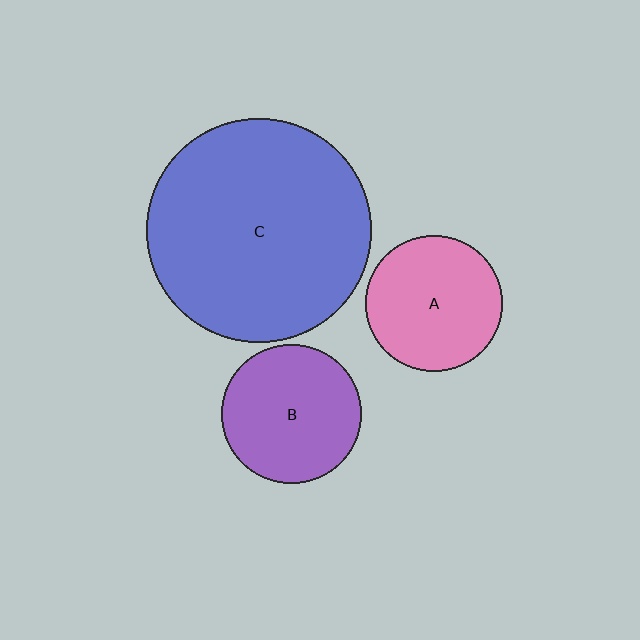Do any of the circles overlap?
No, none of the circles overlap.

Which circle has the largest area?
Circle C (blue).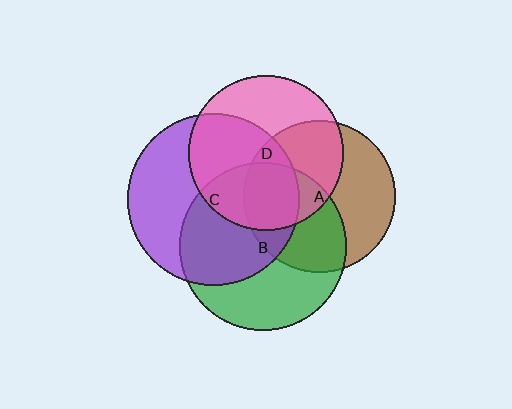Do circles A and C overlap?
Yes.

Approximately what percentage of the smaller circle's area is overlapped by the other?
Approximately 25%.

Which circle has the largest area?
Circle C (purple).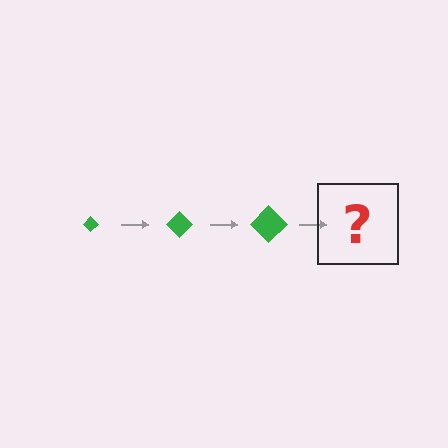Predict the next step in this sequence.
The next step is a green diamond, larger than the previous one.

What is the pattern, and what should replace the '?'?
The pattern is that the diamond gets progressively larger each step. The '?' should be a green diamond, larger than the previous one.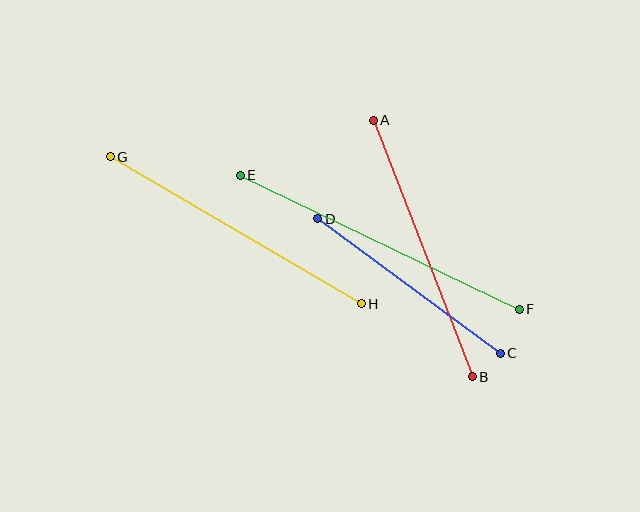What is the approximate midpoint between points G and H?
The midpoint is at approximately (236, 230) pixels.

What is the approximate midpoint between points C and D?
The midpoint is at approximately (409, 286) pixels.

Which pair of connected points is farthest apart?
Points E and F are farthest apart.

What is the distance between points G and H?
The distance is approximately 291 pixels.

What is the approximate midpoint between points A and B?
The midpoint is at approximately (423, 248) pixels.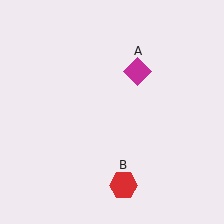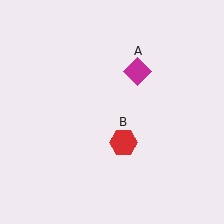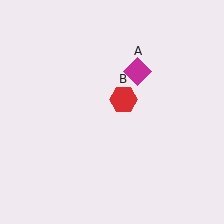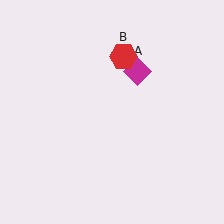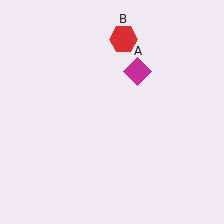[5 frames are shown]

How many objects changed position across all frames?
1 object changed position: red hexagon (object B).